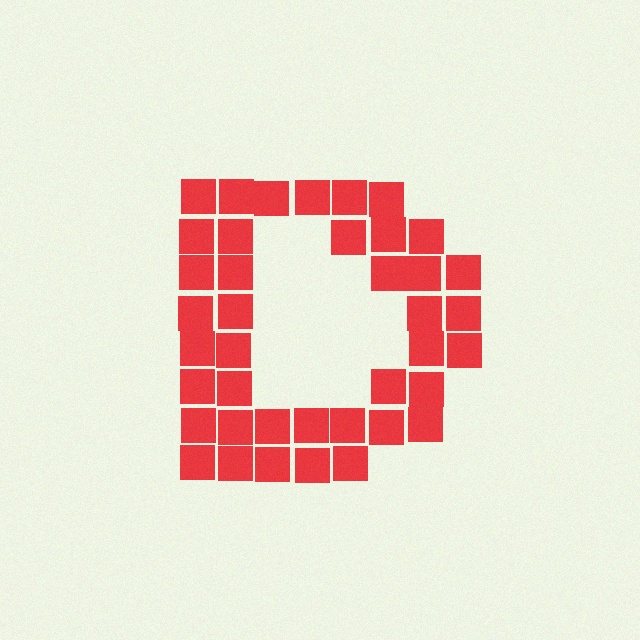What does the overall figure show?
The overall figure shows the letter D.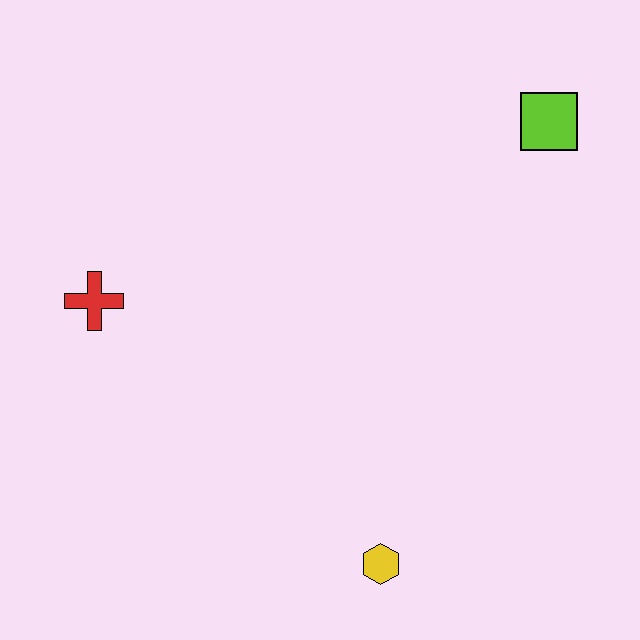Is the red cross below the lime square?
Yes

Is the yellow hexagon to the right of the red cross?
Yes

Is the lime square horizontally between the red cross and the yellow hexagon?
No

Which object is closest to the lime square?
The yellow hexagon is closest to the lime square.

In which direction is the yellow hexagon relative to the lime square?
The yellow hexagon is below the lime square.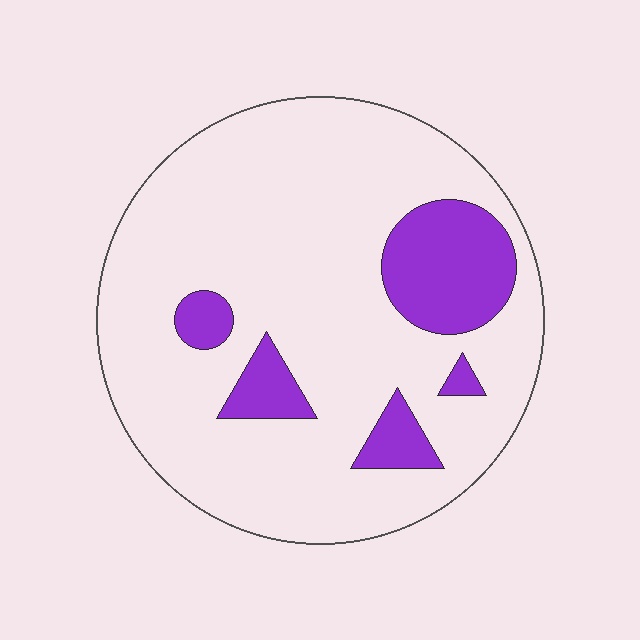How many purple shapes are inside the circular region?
5.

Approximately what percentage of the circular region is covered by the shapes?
Approximately 15%.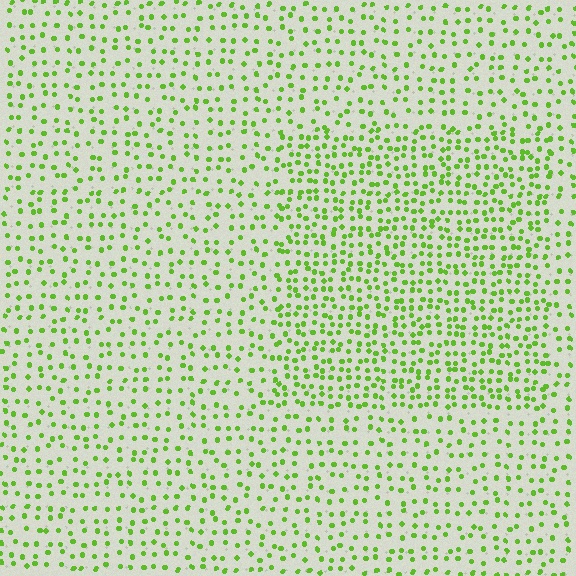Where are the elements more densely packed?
The elements are more densely packed inside the rectangle boundary.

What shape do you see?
I see a rectangle.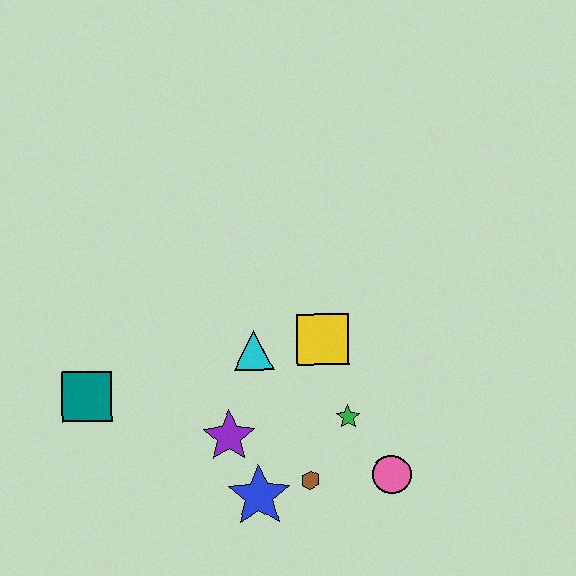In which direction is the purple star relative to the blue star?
The purple star is above the blue star.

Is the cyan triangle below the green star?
No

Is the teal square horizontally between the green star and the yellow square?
No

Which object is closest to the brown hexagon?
The blue star is closest to the brown hexagon.